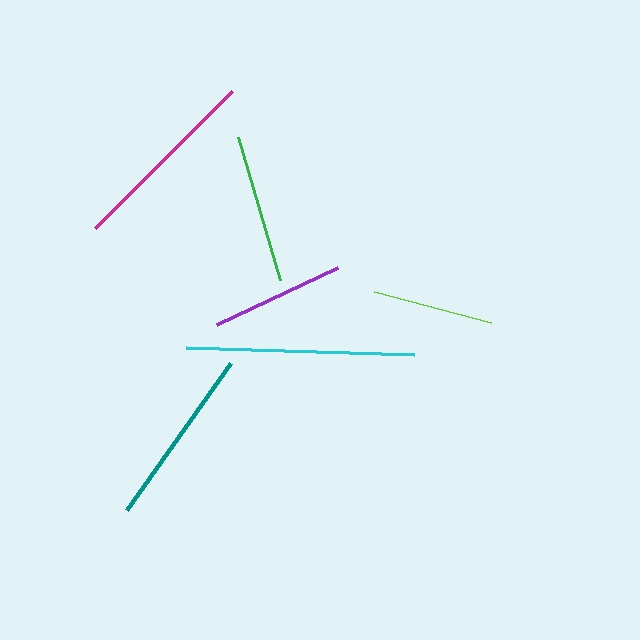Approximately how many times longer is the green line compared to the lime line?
The green line is approximately 1.2 times the length of the lime line.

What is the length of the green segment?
The green segment is approximately 149 pixels long.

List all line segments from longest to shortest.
From longest to shortest: cyan, magenta, teal, green, purple, lime.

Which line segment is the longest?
The cyan line is the longest at approximately 228 pixels.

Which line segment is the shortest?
The lime line is the shortest at approximately 122 pixels.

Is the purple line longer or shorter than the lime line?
The purple line is longer than the lime line.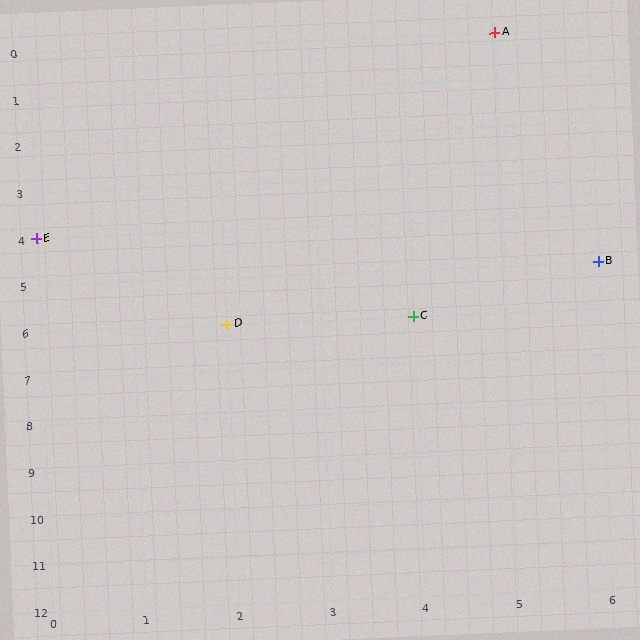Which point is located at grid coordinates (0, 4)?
Point E is at (0, 4).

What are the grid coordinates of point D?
Point D is at grid coordinates (2, 6).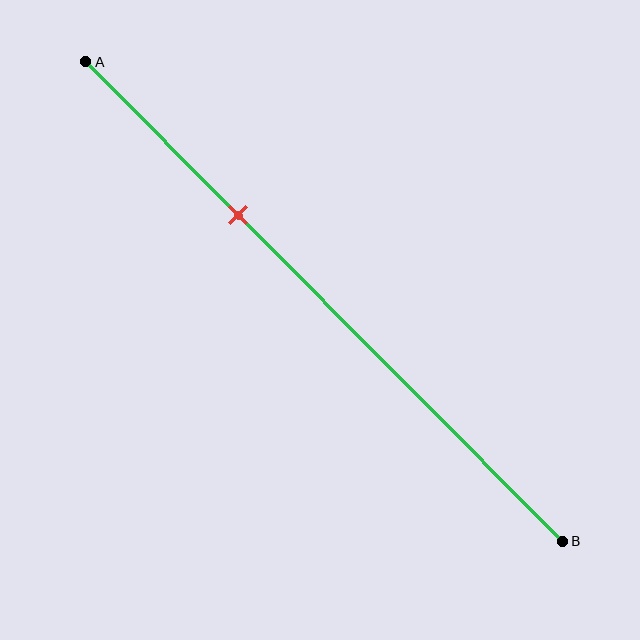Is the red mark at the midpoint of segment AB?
No, the mark is at about 30% from A, not at the 50% midpoint.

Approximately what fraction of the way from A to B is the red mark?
The red mark is approximately 30% of the way from A to B.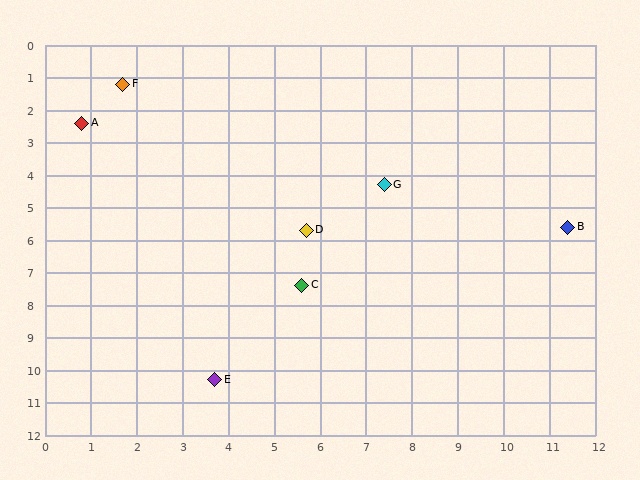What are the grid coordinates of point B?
Point B is at approximately (11.4, 5.6).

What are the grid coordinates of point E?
Point E is at approximately (3.7, 10.3).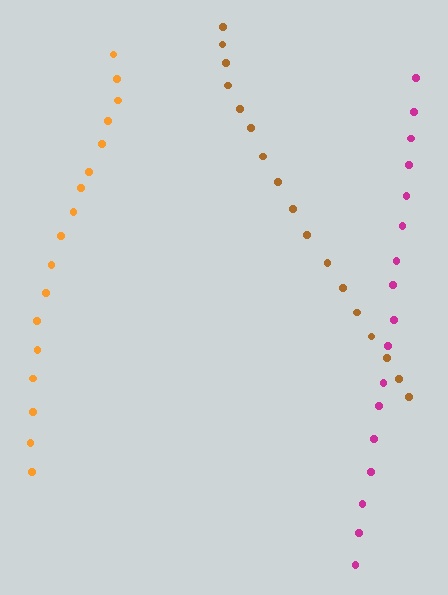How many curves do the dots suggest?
There are 3 distinct paths.